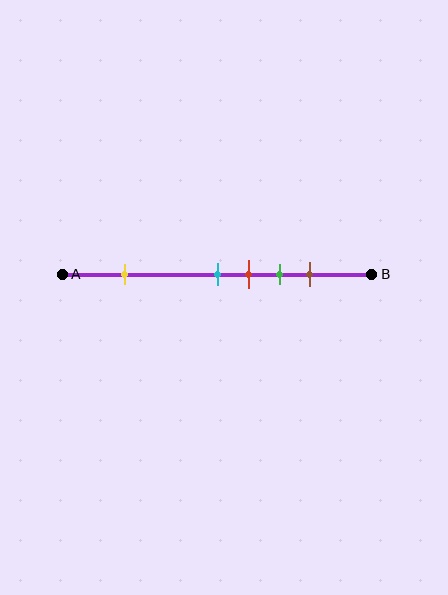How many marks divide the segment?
There are 5 marks dividing the segment.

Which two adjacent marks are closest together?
The cyan and red marks are the closest adjacent pair.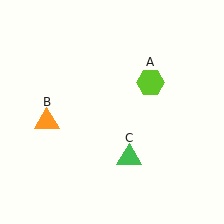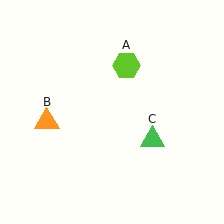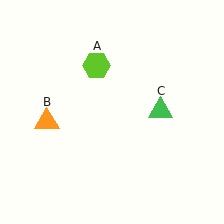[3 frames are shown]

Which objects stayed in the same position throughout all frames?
Orange triangle (object B) remained stationary.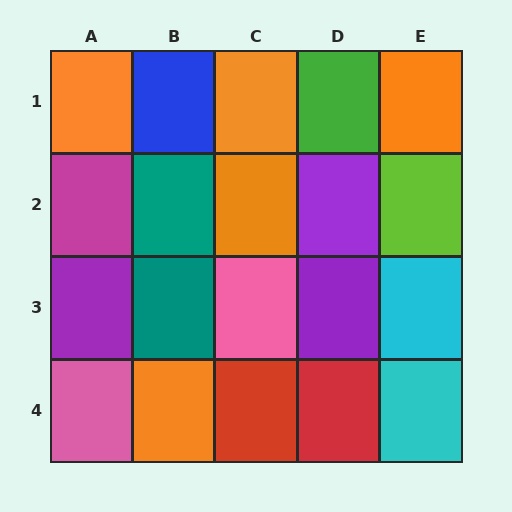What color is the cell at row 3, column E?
Cyan.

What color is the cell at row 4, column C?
Red.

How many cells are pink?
2 cells are pink.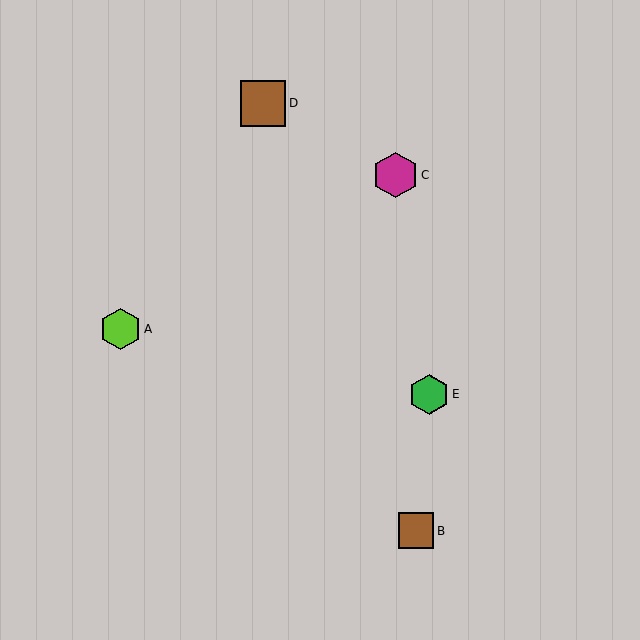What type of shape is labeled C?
Shape C is a magenta hexagon.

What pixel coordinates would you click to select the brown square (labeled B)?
Click at (416, 531) to select the brown square B.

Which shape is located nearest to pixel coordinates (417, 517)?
The brown square (labeled B) at (416, 531) is nearest to that location.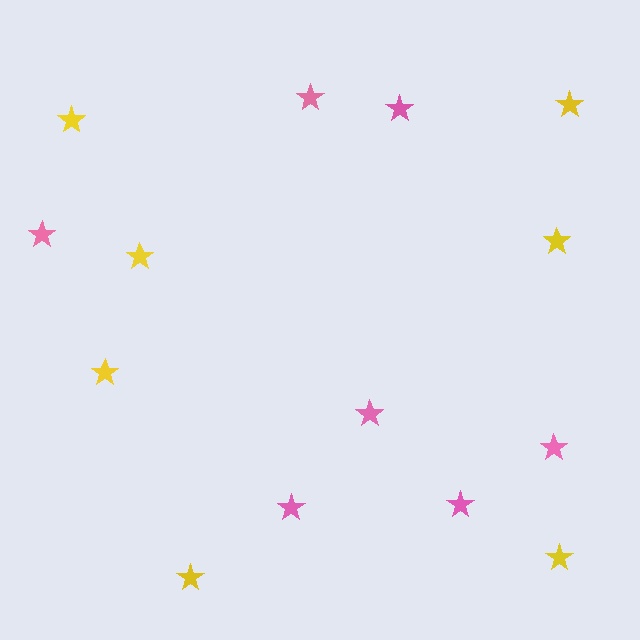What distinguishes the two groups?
There are 2 groups: one group of pink stars (7) and one group of yellow stars (7).